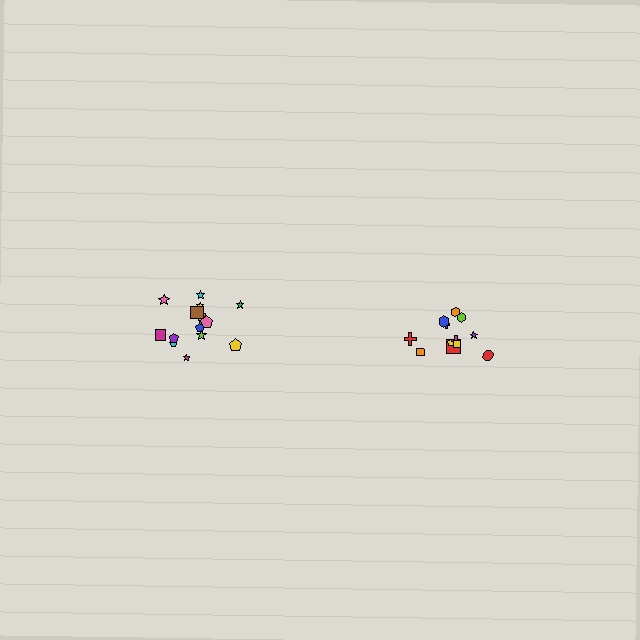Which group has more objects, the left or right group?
The left group.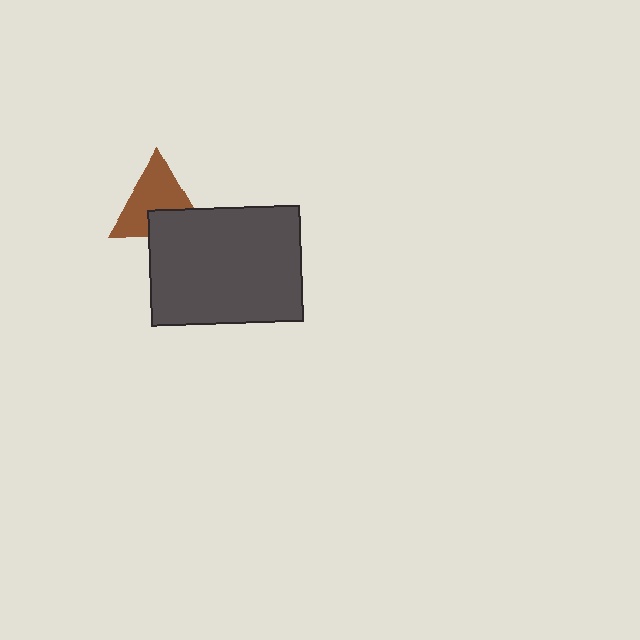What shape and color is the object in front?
The object in front is a dark gray rectangle.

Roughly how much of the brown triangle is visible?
Most of it is visible (roughly 67%).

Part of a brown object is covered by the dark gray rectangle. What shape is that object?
It is a triangle.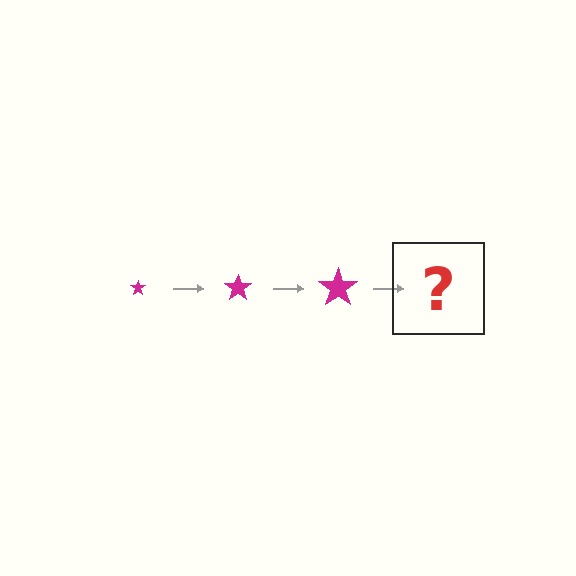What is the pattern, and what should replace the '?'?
The pattern is that the star gets progressively larger each step. The '?' should be a magenta star, larger than the previous one.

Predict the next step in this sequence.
The next step is a magenta star, larger than the previous one.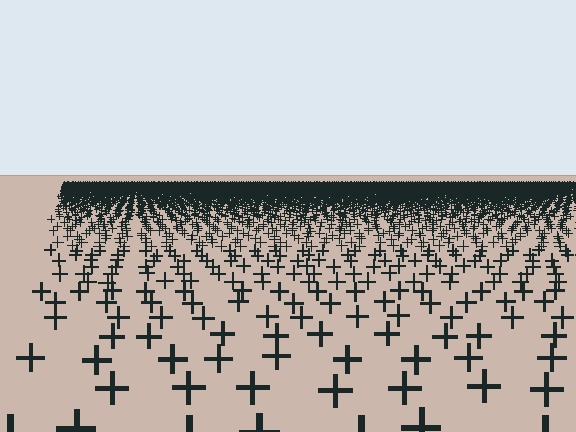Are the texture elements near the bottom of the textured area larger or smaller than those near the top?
Larger. Near the bottom, elements are closer to the viewer and appear at a bigger on-screen size.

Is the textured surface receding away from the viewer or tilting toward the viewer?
The surface is receding away from the viewer. Texture elements get smaller and denser toward the top.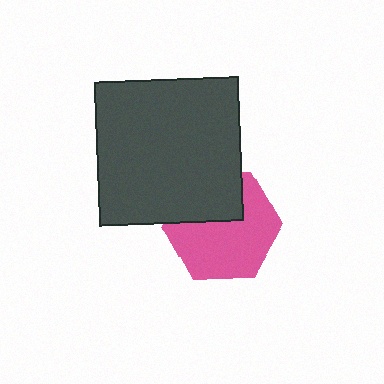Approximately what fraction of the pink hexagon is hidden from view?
Roughly 35% of the pink hexagon is hidden behind the dark gray square.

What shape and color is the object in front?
The object in front is a dark gray square.